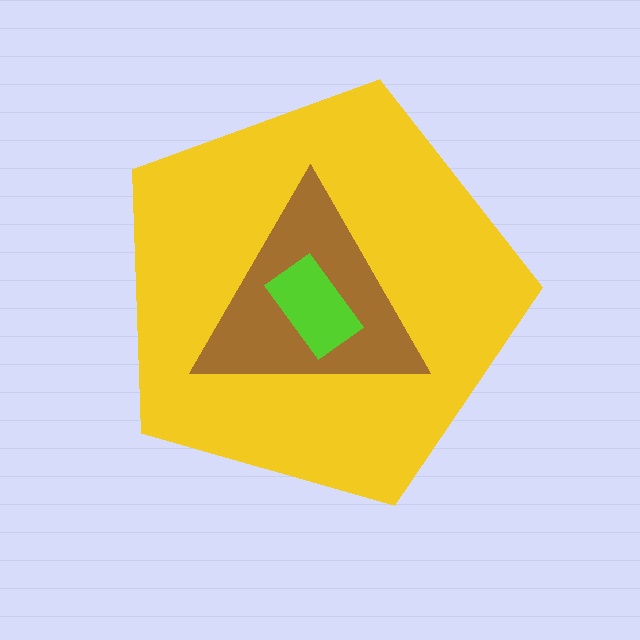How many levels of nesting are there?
3.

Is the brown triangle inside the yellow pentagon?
Yes.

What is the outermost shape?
The yellow pentagon.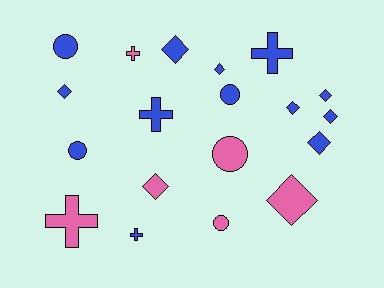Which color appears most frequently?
Blue, with 13 objects.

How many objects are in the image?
There are 19 objects.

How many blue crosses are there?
There are 3 blue crosses.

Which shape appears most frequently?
Diamond, with 9 objects.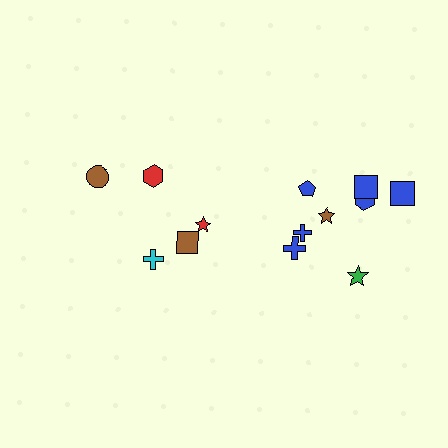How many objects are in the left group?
There are 5 objects.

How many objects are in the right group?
There are 8 objects.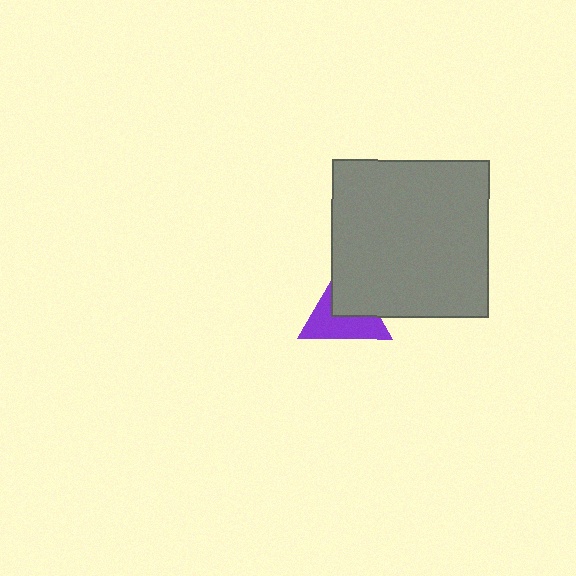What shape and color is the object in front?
The object in front is a gray square.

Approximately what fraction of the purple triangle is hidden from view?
Roughly 44% of the purple triangle is hidden behind the gray square.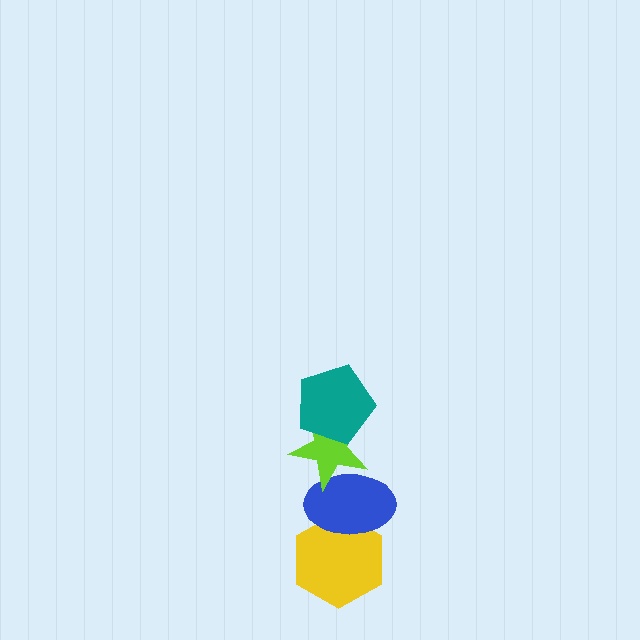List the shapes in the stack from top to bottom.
From top to bottom: the teal pentagon, the lime star, the blue ellipse, the yellow hexagon.